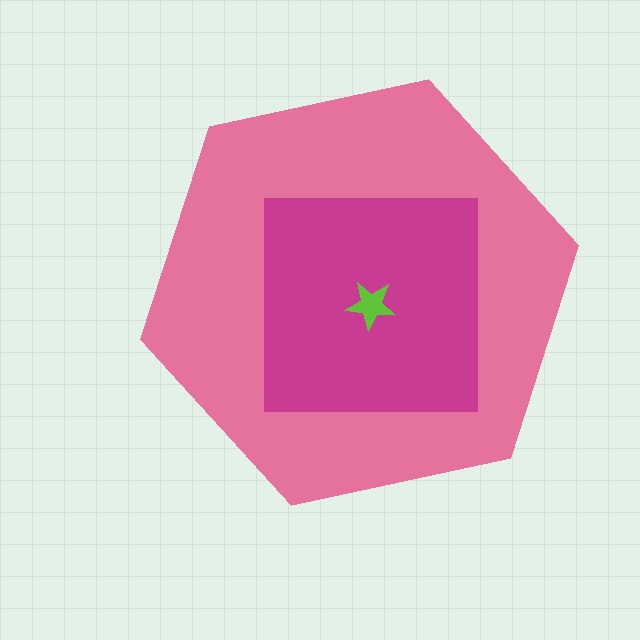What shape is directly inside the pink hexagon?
The magenta square.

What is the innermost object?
The lime star.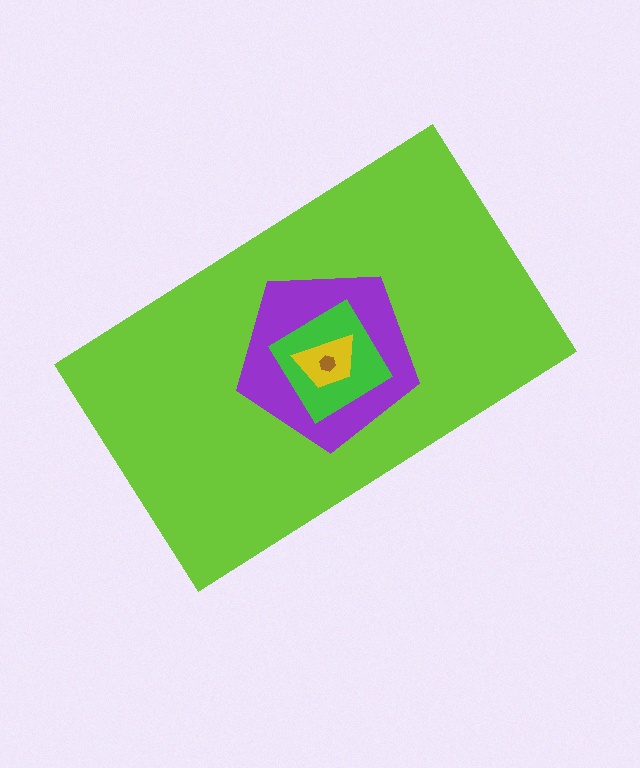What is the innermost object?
The brown hexagon.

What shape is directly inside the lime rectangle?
The purple pentagon.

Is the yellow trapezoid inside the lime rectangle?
Yes.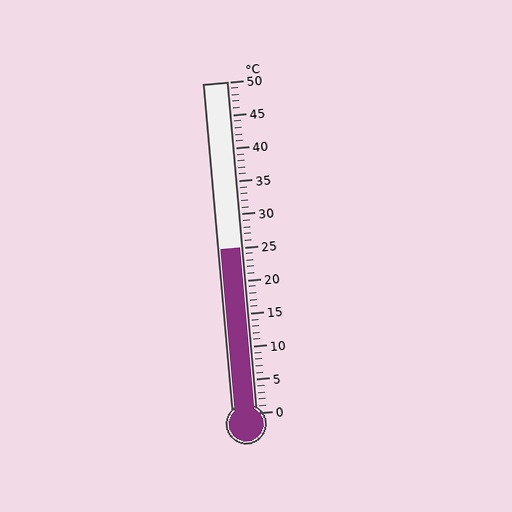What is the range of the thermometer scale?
The thermometer scale ranges from 0°C to 50°C.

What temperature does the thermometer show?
The thermometer shows approximately 25°C.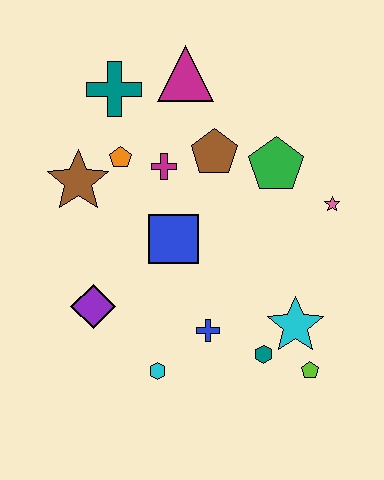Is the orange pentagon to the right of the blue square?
No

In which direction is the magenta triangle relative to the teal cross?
The magenta triangle is to the right of the teal cross.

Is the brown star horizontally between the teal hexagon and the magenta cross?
No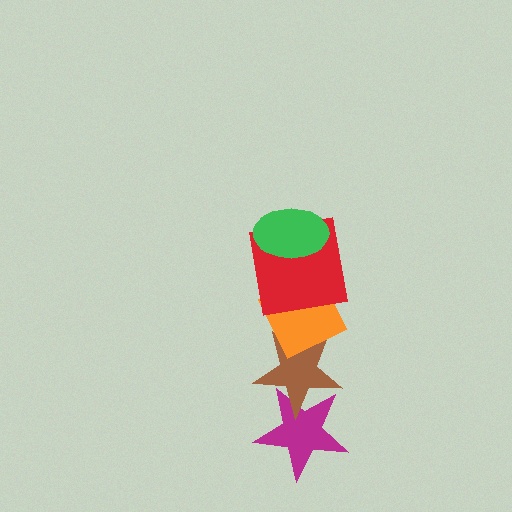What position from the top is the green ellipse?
The green ellipse is 1st from the top.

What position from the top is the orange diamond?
The orange diamond is 3rd from the top.